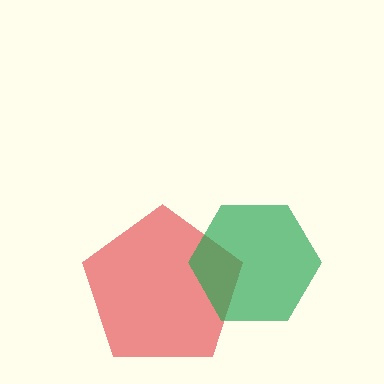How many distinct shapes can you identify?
There are 2 distinct shapes: a red pentagon, a green hexagon.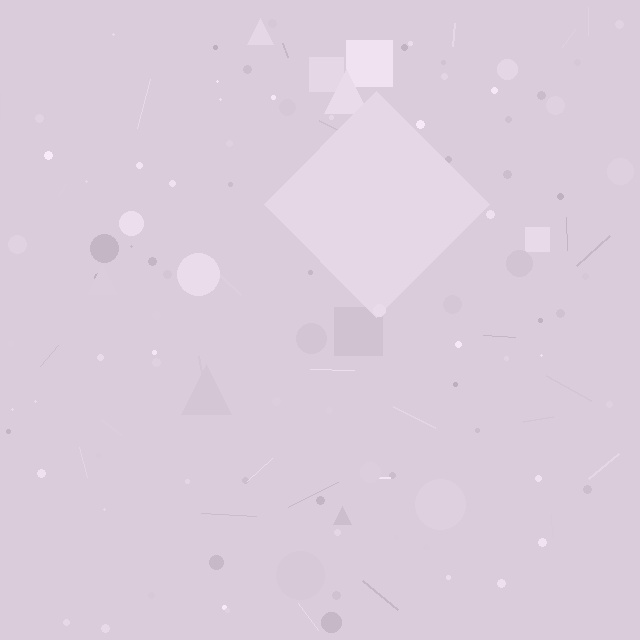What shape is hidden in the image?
A diamond is hidden in the image.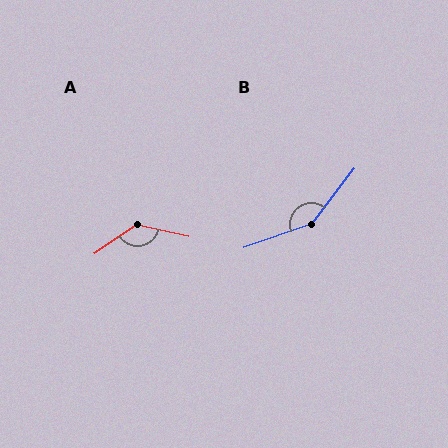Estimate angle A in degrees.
Approximately 134 degrees.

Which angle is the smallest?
A, at approximately 134 degrees.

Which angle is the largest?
B, at approximately 146 degrees.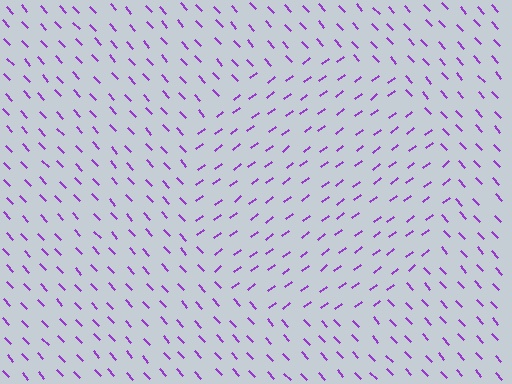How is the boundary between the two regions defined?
The boundary is defined purely by a change in line orientation (approximately 85 degrees difference). All lines are the same color and thickness.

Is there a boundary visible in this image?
Yes, there is a texture boundary formed by a change in line orientation.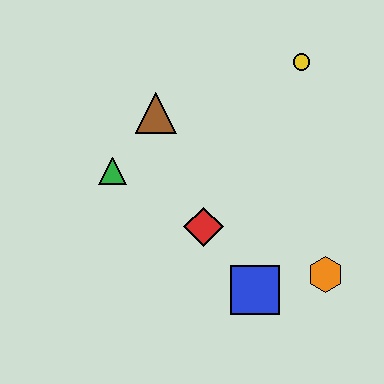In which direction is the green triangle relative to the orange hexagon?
The green triangle is to the left of the orange hexagon.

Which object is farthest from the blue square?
The yellow circle is farthest from the blue square.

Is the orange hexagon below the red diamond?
Yes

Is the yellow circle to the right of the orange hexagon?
No